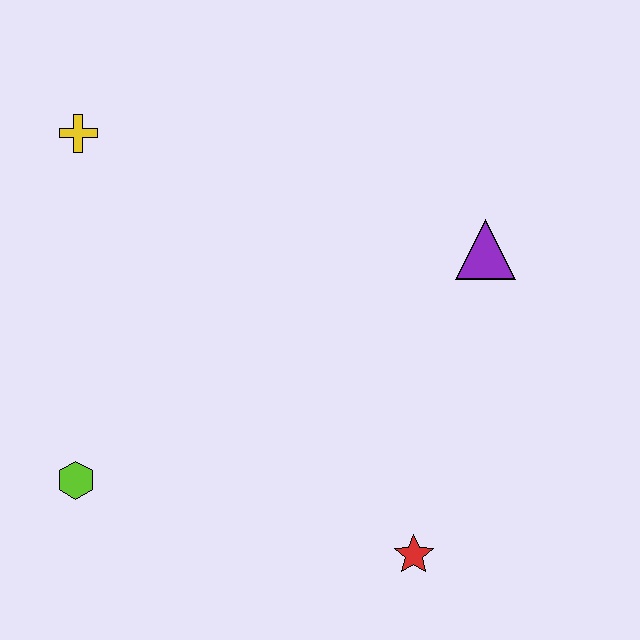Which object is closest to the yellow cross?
The lime hexagon is closest to the yellow cross.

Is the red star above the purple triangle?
No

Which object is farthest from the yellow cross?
The red star is farthest from the yellow cross.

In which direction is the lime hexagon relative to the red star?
The lime hexagon is to the left of the red star.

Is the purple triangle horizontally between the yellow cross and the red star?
No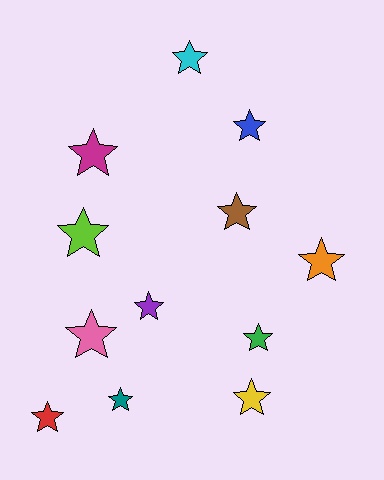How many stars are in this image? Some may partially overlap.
There are 12 stars.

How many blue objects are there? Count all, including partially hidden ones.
There is 1 blue object.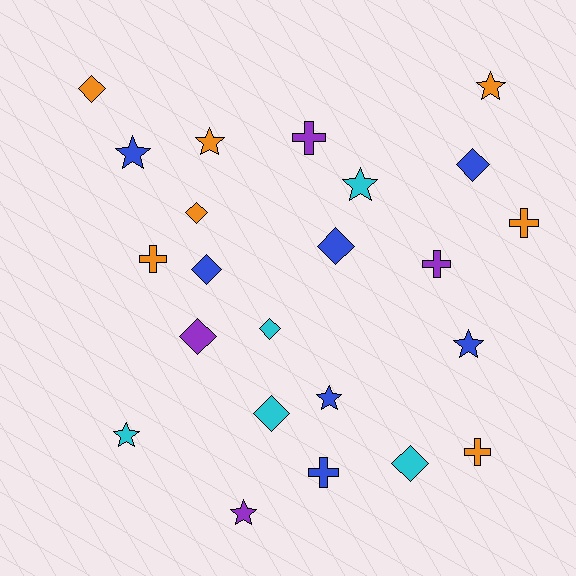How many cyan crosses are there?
There are no cyan crosses.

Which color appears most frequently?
Blue, with 7 objects.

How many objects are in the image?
There are 23 objects.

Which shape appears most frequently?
Diamond, with 9 objects.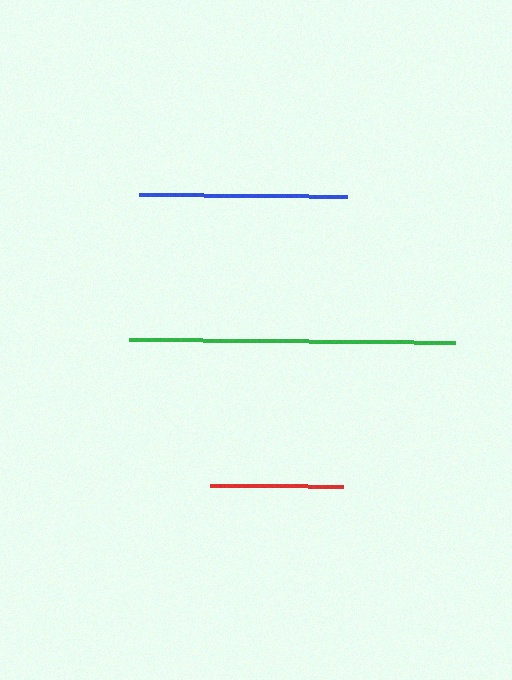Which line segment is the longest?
The green line is the longest at approximately 326 pixels.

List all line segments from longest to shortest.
From longest to shortest: green, blue, red.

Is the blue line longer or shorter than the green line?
The green line is longer than the blue line.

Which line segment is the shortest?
The red line is the shortest at approximately 133 pixels.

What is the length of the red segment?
The red segment is approximately 133 pixels long.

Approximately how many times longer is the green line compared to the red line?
The green line is approximately 2.4 times the length of the red line.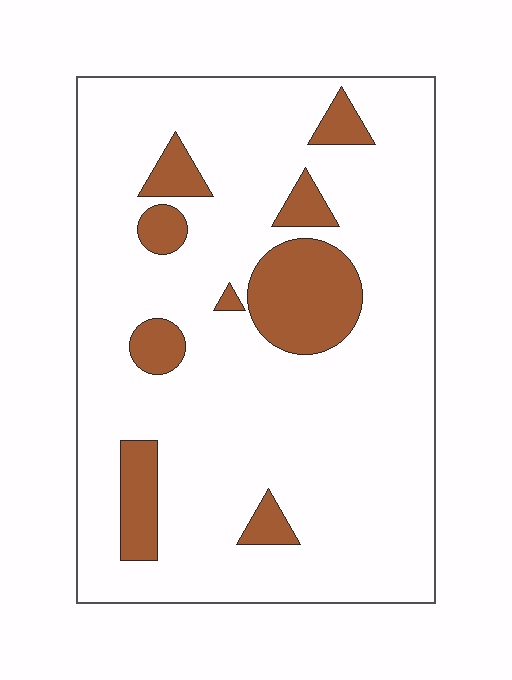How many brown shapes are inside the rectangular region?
9.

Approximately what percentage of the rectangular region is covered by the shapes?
Approximately 15%.